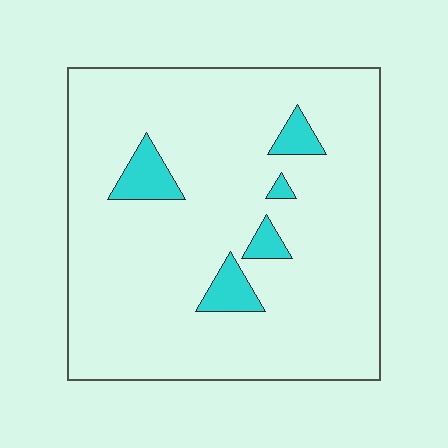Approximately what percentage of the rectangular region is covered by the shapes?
Approximately 10%.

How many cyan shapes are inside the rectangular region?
5.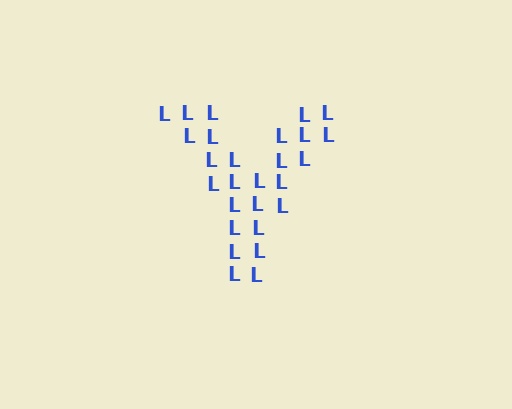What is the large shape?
The large shape is the letter Y.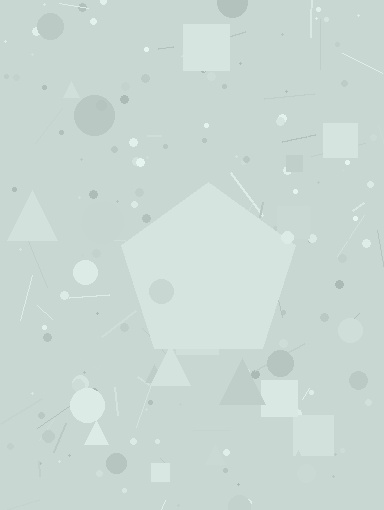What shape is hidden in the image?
A pentagon is hidden in the image.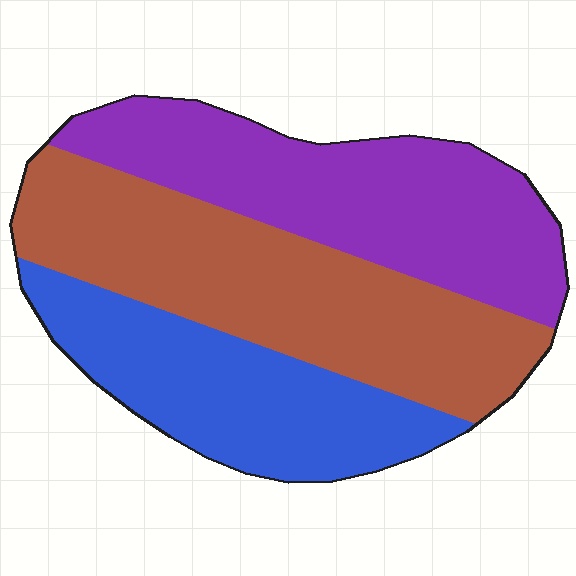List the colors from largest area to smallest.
From largest to smallest: brown, purple, blue.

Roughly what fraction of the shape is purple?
Purple covers about 35% of the shape.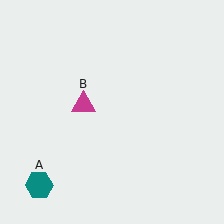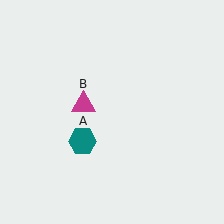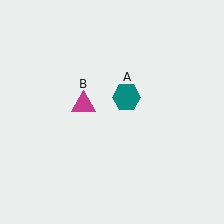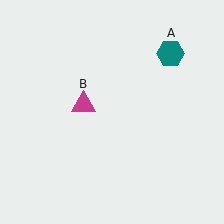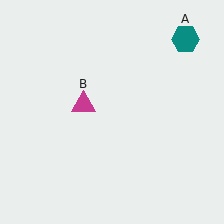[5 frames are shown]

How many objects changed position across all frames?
1 object changed position: teal hexagon (object A).